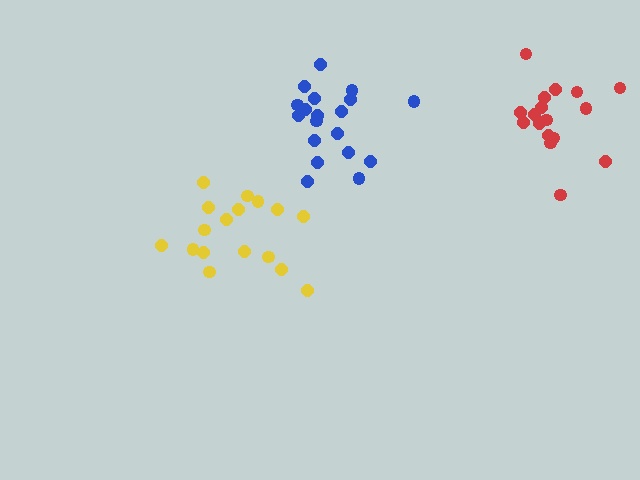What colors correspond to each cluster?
The clusters are colored: yellow, blue, red.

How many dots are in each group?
Group 1: 17 dots, Group 2: 19 dots, Group 3: 17 dots (53 total).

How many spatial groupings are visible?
There are 3 spatial groupings.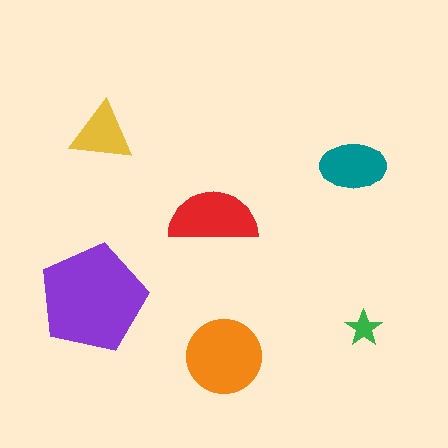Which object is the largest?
The purple pentagon.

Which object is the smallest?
The green star.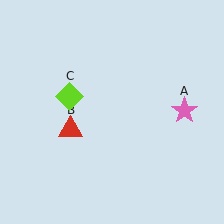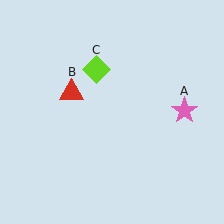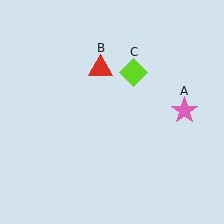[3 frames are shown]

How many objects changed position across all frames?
2 objects changed position: red triangle (object B), lime diamond (object C).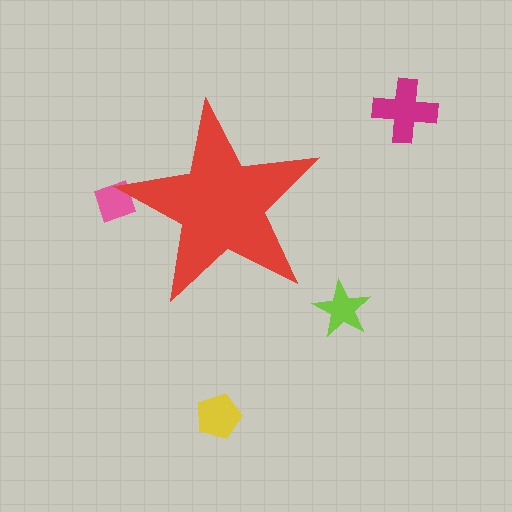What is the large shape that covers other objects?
A red star.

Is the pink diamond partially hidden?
Yes, the pink diamond is partially hidden behind the red star.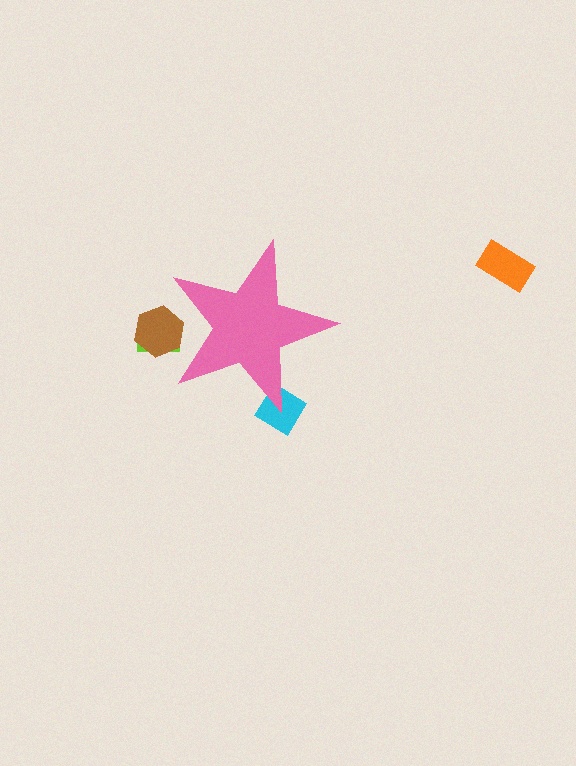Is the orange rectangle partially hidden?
No, the orange rectangle is fully visible.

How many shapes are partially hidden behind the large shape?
3 shapes are partially hidden.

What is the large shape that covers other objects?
A pink star.